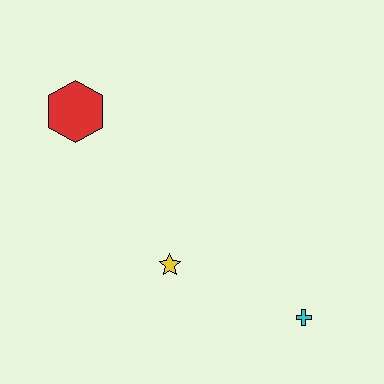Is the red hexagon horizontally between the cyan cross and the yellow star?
No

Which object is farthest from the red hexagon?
The cyan cross is farthest from the red hexagon.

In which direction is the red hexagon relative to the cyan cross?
The red hexagon is to the left of the cyan cross.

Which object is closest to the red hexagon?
The yellow star is closest to the red hexagon.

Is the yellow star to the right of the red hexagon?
Yes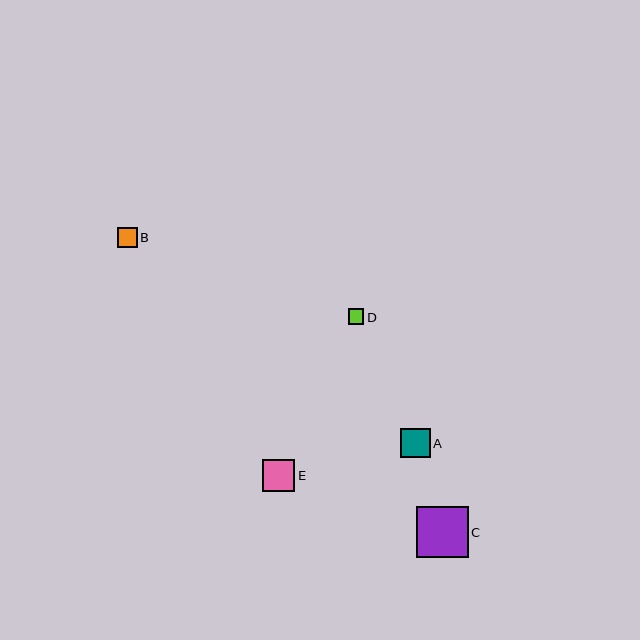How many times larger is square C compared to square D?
Square C is approximately 3.3 times the size of square D.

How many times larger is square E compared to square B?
Square E is approximately 1.6 times the size of square B.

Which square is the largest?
Square C is the largest with a size of approximately 51 pixels.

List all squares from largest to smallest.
From largest to smallest: C, E, A, B, D.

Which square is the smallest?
Square D is the smallest with a size of approximately 16 pixels.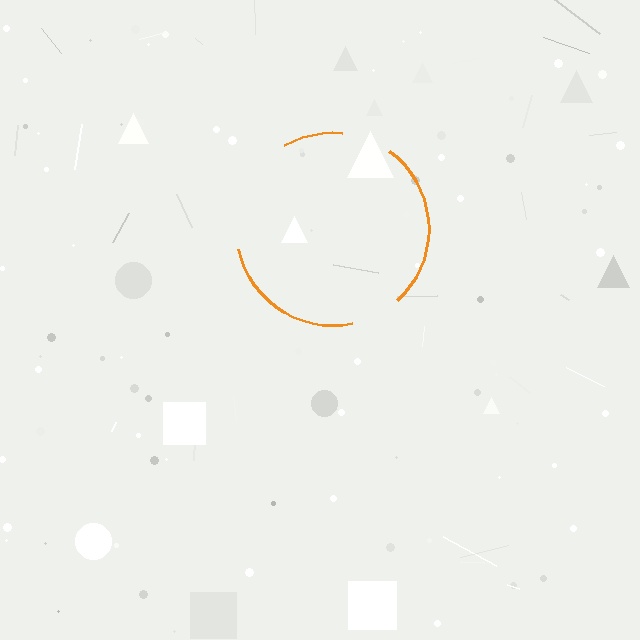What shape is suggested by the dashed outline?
The dashed outline suggests a circle.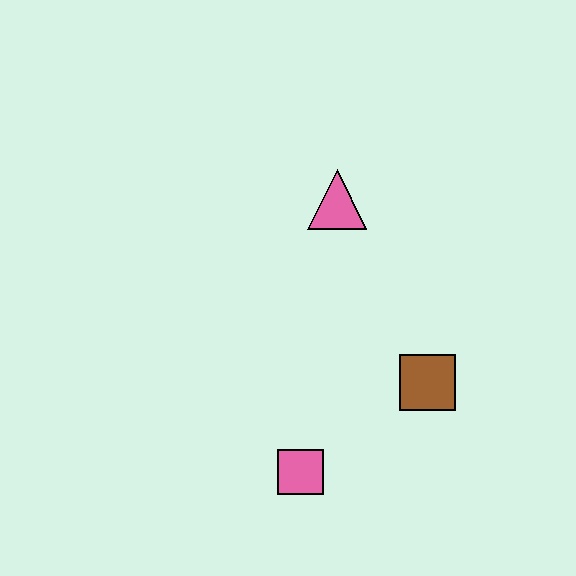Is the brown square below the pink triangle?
Yes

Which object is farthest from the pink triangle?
The pink square is farthest from the pink triangle.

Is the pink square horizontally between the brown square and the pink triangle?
No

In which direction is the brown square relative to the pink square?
The brown square is to the right of the pink square.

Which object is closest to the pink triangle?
The brown square is closest to the pink triangle.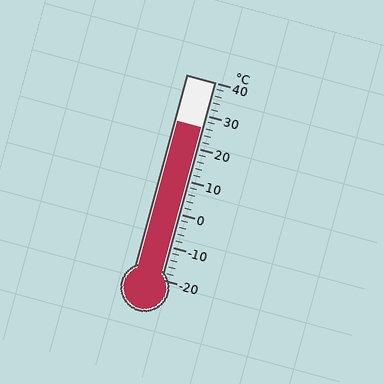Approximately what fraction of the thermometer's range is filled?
The thermometer is filled to approximately 75% of its range.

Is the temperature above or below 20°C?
The temperature is above 20°C.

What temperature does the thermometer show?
The thermometer shows approximately 26°C.